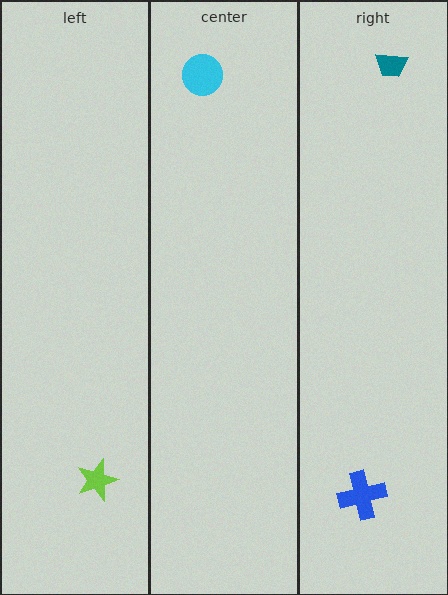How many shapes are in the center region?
1.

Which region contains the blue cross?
The right region.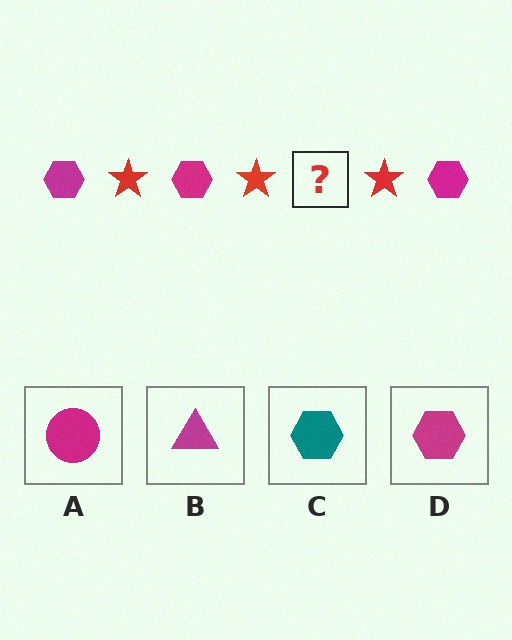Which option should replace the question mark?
Option D.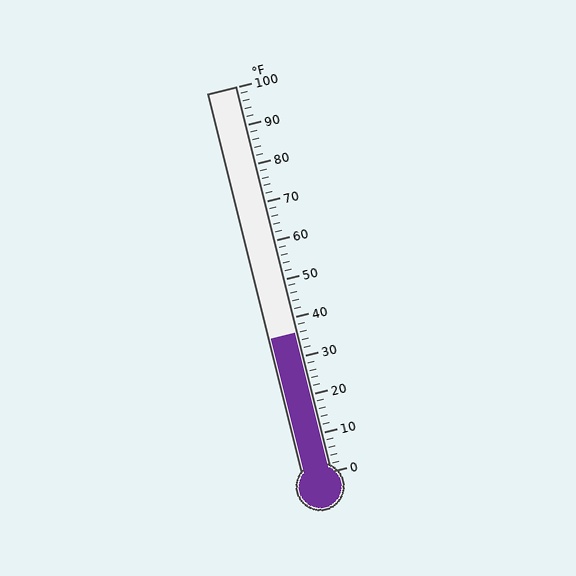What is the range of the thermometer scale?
The thermometer scale ranges from 0°F to 100°F.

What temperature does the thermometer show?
The thermometer shows approximately 36°F.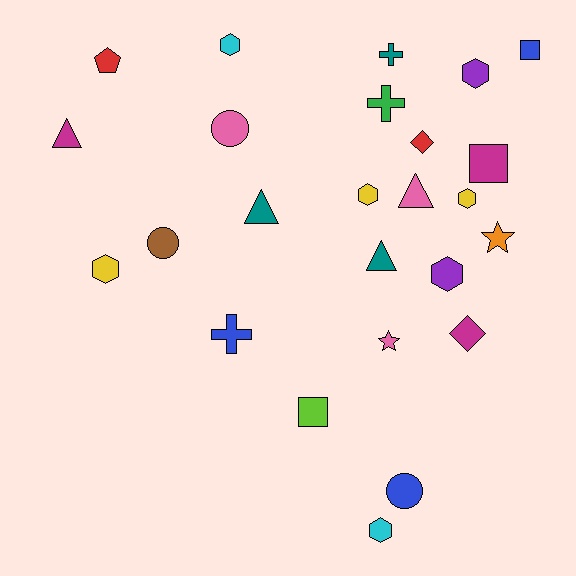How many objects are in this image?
There are 25 objects.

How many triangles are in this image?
There are 4 triangles.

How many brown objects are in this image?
There is 1 brown object.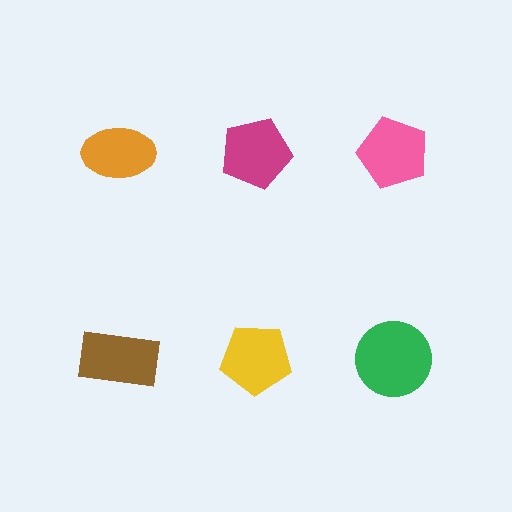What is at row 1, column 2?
A magenta pentagon.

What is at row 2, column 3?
A green circle.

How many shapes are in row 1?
3 shapes.